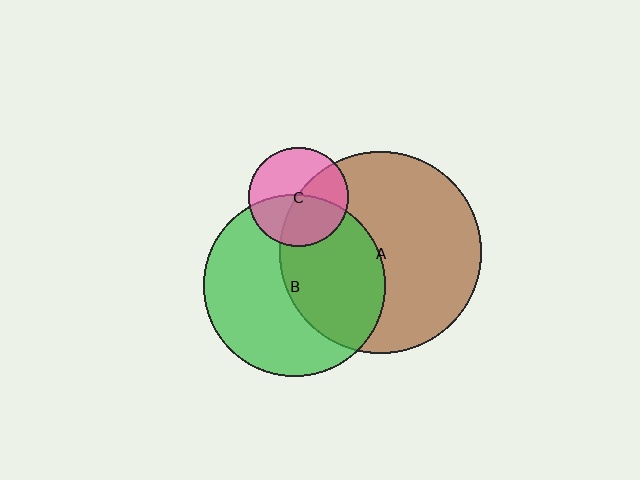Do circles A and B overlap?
Yes.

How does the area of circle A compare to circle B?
Approximately 1.2 times.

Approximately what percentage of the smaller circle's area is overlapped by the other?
Approximately 45%.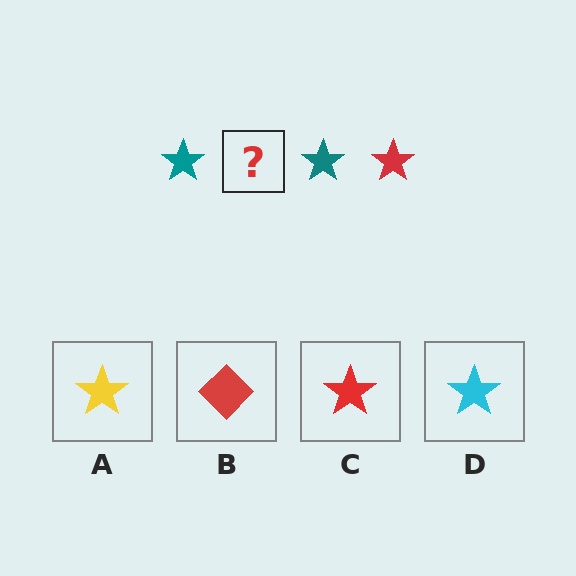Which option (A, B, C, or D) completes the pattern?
C.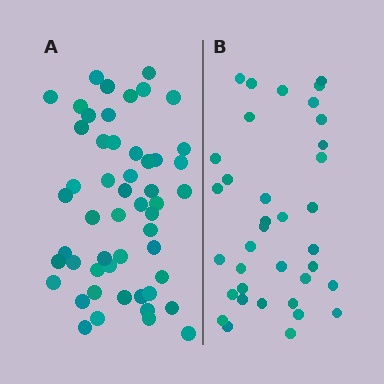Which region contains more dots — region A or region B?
Region A (the left region) has more dots.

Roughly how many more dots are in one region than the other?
Region A has approximately 15 more dots than region B.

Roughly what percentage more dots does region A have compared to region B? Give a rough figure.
About 45% more.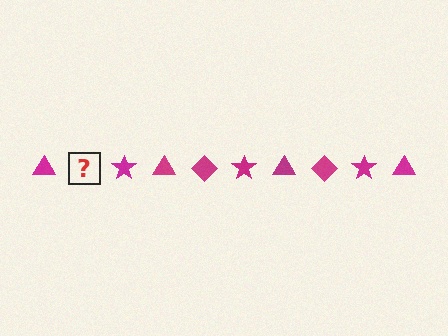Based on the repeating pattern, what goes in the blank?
The blank should be a magenta diamond.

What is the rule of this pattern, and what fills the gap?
The rule is that the pattern cycles through triangle, diamond, star shapes in magenta. The gap should be filled with a magenta diamond.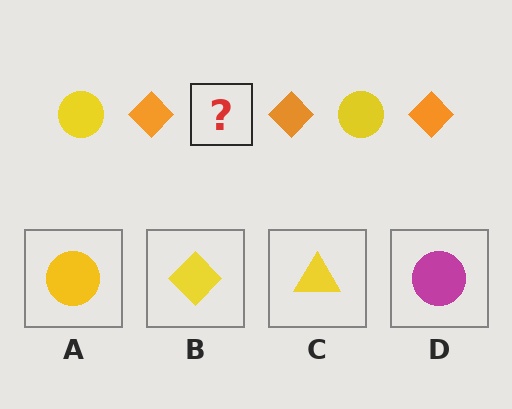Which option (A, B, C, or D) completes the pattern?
A.